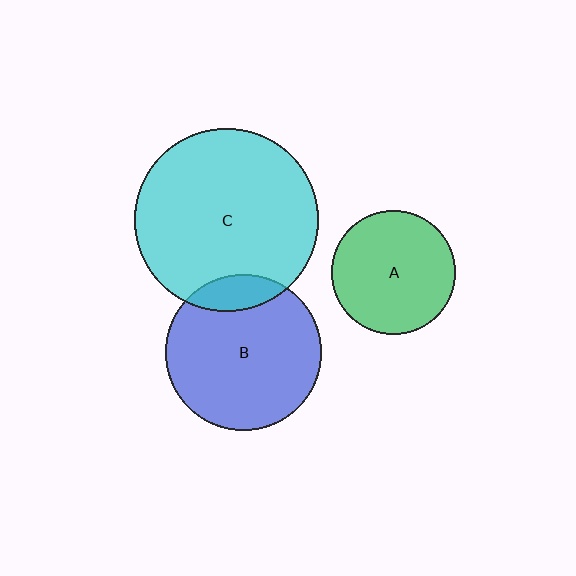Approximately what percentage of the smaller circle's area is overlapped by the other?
Approximately 15%.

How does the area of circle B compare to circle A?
Approximately 1.6 times.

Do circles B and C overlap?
Yes.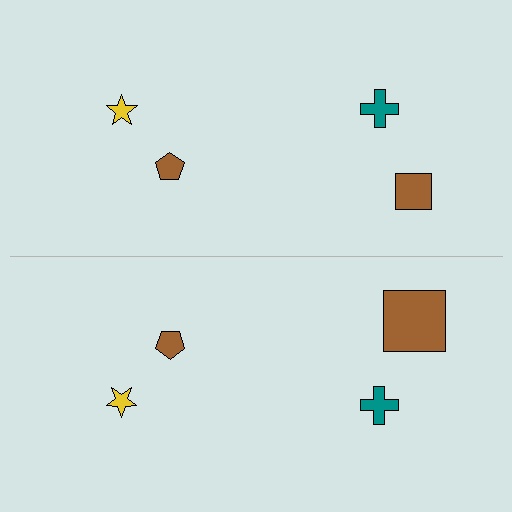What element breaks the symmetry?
The brown square on the bottom side has a different size than its mirror counterpart.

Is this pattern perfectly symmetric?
No, the pattern is not perfectly symmetric. The brown square on the bottom side has a different size than its mirror counterpart.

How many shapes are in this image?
There are 8 shapes in this image.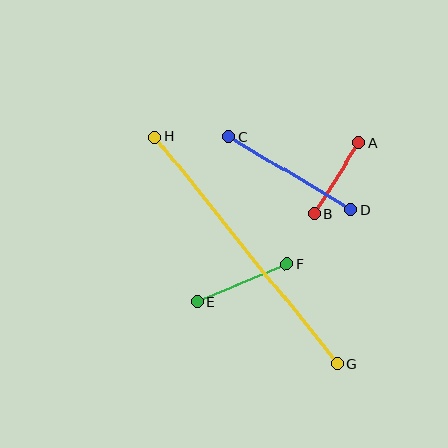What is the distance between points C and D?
The distance is approximately 142 pixels.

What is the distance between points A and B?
The distance is approximately 84 pixels.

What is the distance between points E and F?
The distance is approximately 98 pixels.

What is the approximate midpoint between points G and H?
The midpoint is at approximately (246, 250) pixels.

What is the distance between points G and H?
The distance is approximately 291 pixels.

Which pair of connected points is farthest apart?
Points G and H are farthest apart.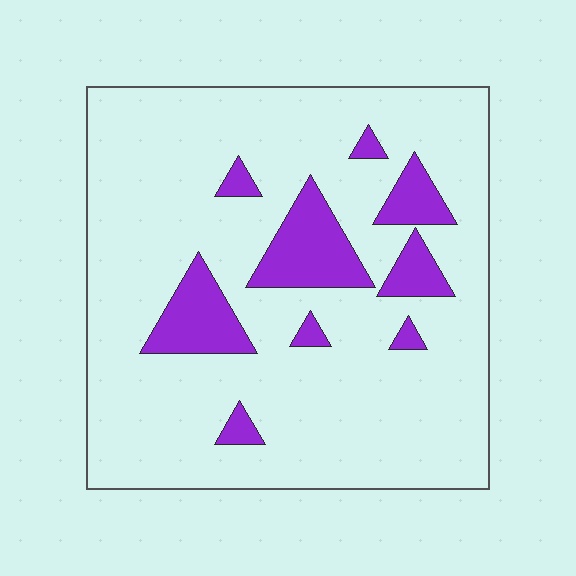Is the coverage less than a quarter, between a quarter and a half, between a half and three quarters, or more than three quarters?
Less than a quarter.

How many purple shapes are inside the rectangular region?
9.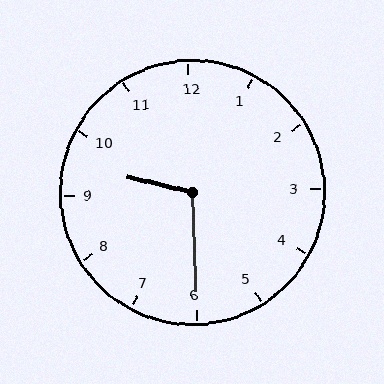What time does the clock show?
9:30.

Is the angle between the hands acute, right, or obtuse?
It is obtuse.